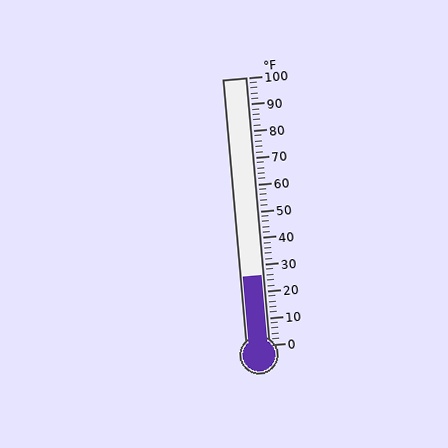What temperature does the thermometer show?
The thermometer shows approximately 26°F.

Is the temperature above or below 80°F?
The temperature is below 80°F.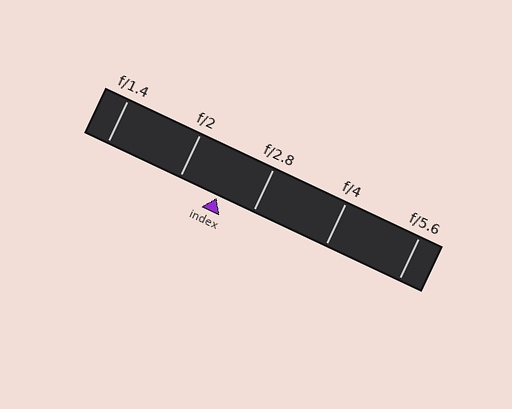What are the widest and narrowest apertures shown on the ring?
The widest aperture shown is f/1.4 and the narrowest is f/5.6.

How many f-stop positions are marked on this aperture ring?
There are 5 f-stop positions marked.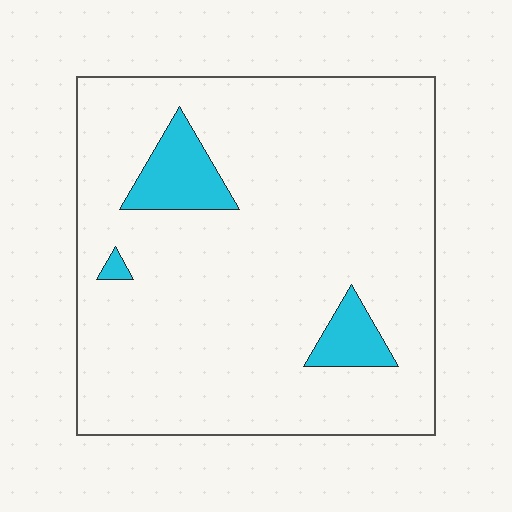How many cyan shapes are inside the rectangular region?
3.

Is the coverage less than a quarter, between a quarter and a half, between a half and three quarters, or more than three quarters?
Less than a quarter.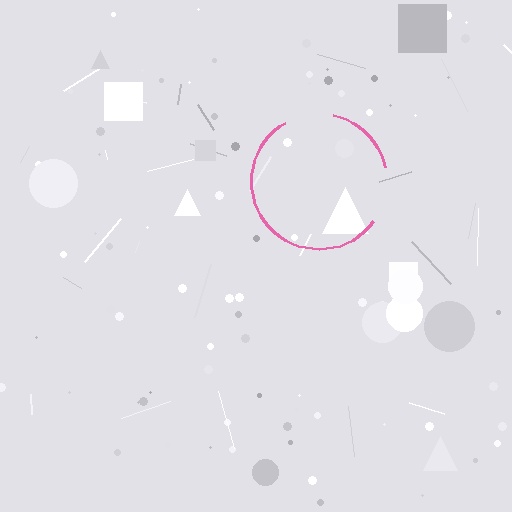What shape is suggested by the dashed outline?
The dashed outline suggests a circle.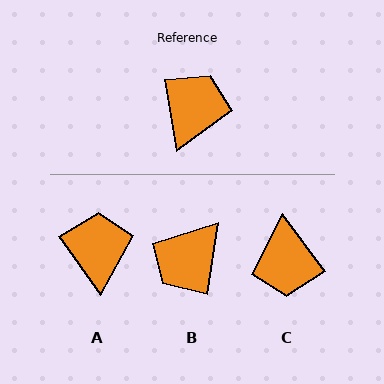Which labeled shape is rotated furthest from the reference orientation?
B, about 161 degrees away.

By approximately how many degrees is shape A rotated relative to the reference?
Approximately 26 degrees counter-clockwise.